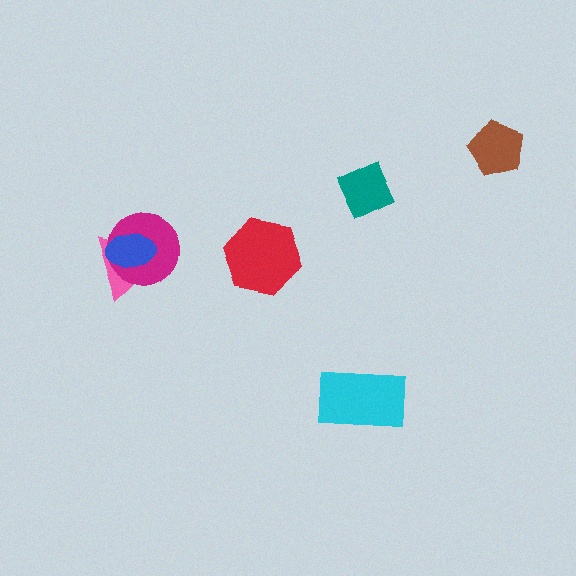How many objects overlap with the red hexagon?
0 objects overlap with the red hexagon.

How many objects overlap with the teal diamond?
0 objects overlap with the teal diamond.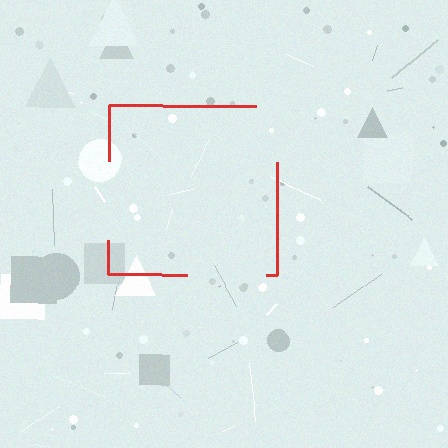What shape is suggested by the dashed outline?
The dashed outline suggests a square.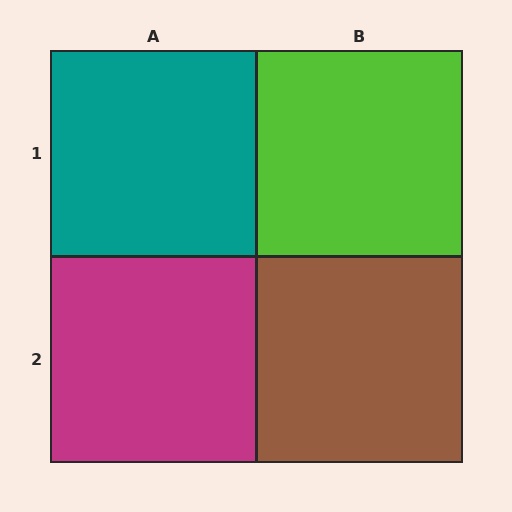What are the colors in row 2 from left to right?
Magenta, brown.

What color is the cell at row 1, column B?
Lime.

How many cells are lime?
1 cell is lime.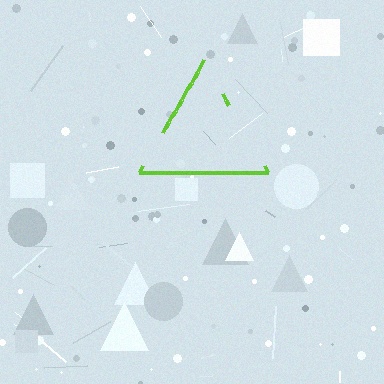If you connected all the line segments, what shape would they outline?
They would outline a triangle.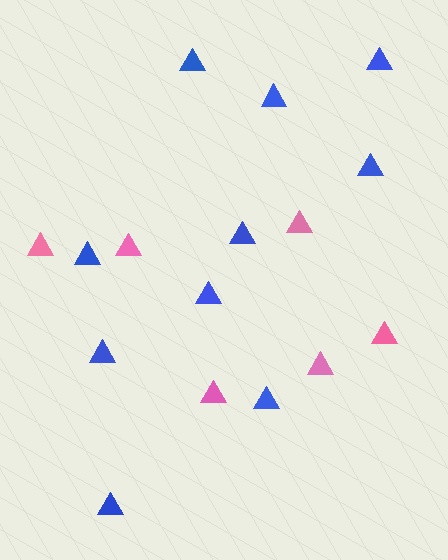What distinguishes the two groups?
There are 2 groups: one group of pink triangles (6) and one group of blue triangles (10).